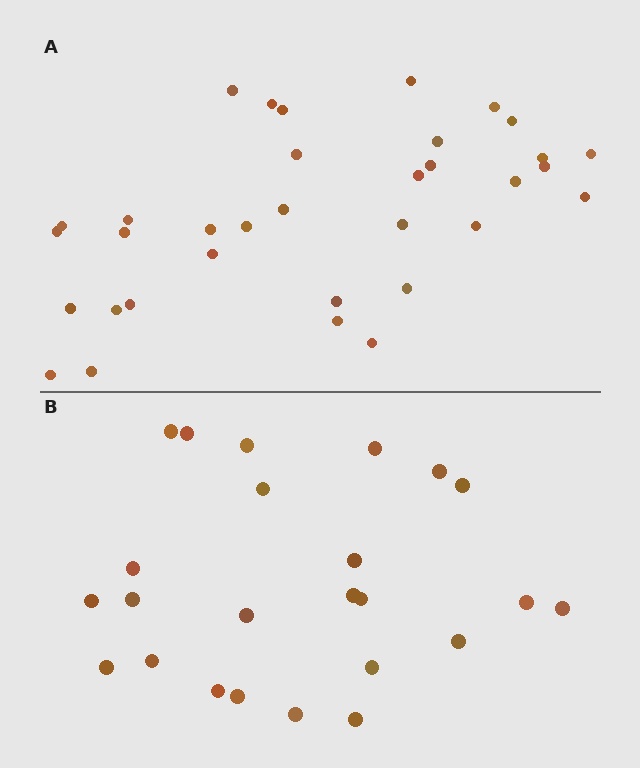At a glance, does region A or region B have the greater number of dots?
Region A (the top region) has more dots.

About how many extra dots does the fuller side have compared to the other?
Region A has roughly 10 or so more dots than region B.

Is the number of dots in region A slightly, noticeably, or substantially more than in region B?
Region A has noticeably more, but not dramatically so. The ratio is roughly 1.4 to 1.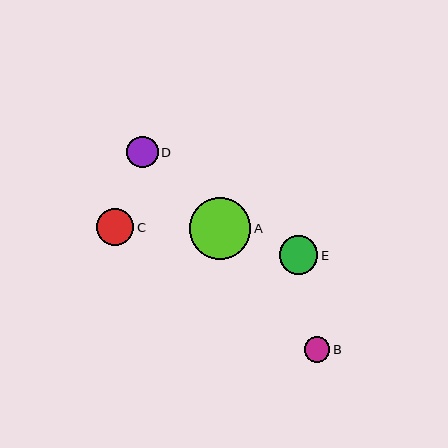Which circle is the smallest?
Circle B is the smallest with a size of approximately 26 pixels.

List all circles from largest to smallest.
From largest to smallest: A, E, C, D, B.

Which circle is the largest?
Circle A is the largest with a size of approximately 62 pixels.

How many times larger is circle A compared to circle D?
Circle A is approximately 2.0 times the size of circle D.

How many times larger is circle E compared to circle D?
Circle E is approximately 1.2 times the size of circle D.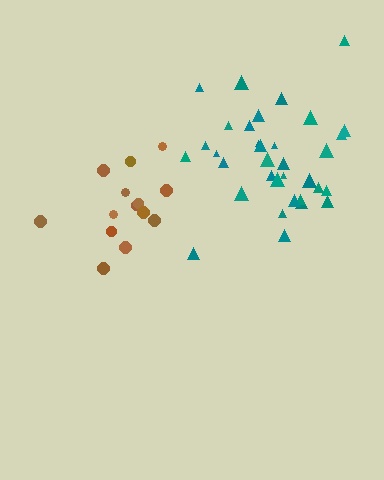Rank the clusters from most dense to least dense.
teal, brown.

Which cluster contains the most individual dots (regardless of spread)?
Teal (34).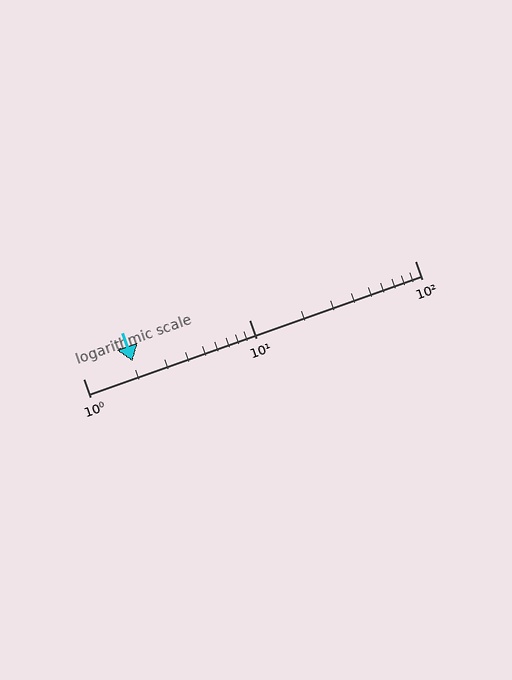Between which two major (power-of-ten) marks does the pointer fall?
The pointer is between 1 and 10.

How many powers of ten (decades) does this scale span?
The scale spans 2 decades, from 1 to 100.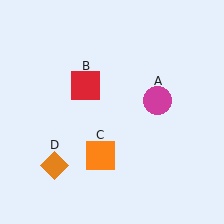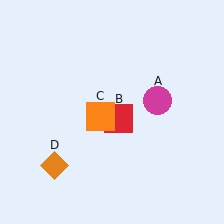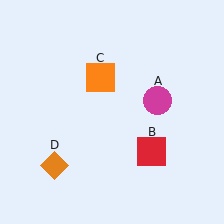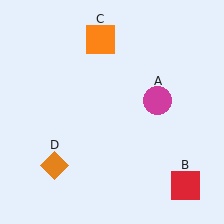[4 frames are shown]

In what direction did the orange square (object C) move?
The orange square (object C) moved up.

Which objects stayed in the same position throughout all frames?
Magenta circle (object A) and orange diamond (object D) remained stationary.